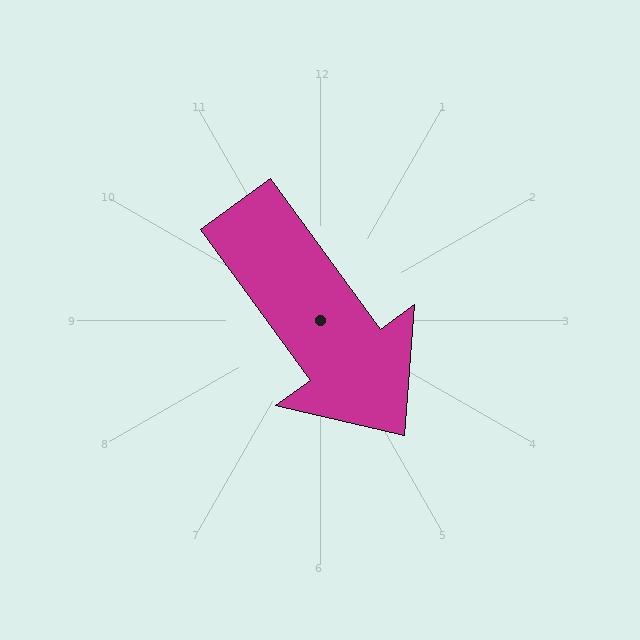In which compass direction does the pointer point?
Southeast.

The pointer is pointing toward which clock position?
Roughly 5 o'clock.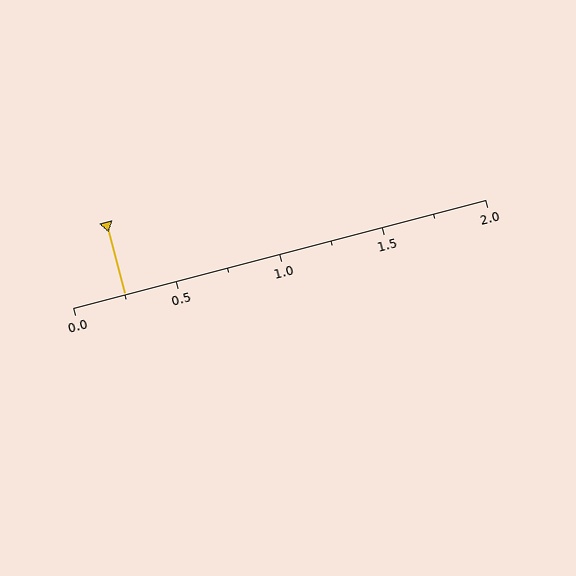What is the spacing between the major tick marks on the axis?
The major ticks are spaced 0.5 apart.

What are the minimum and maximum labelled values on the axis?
The axis runs from 0.0 to 2.0.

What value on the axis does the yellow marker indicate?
The marker indicates approximately 0.25.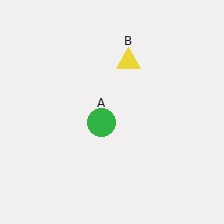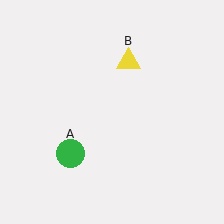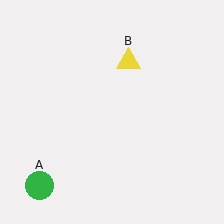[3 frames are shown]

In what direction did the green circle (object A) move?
The green circle (object A) moved down and to the left.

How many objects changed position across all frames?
1 object changed position: green circle (object A).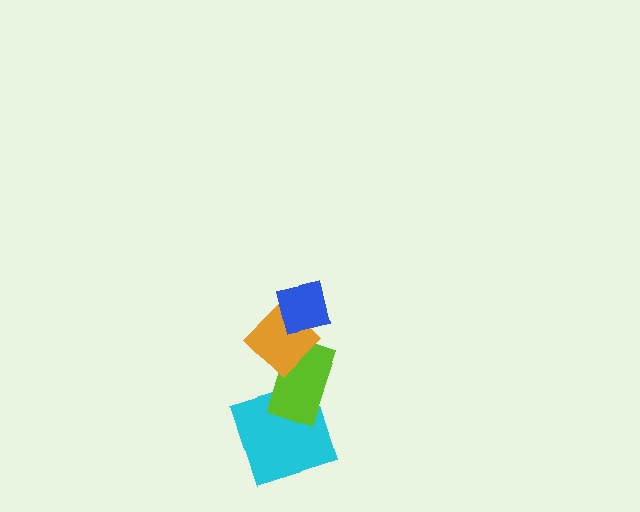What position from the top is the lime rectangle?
The lime rectangle is 3rd from the top.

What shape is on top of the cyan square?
The lime rectangle is on top of the cyan square.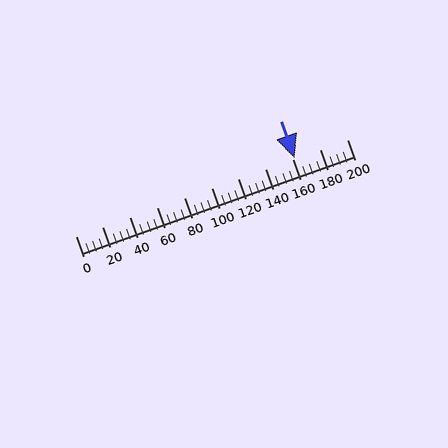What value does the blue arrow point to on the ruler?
The blue arrow points to approximately 161.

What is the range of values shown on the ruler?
The ruler shows values from 0 to 200.